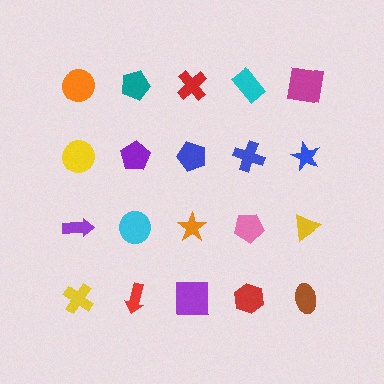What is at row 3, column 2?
A cyan circle.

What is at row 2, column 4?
A blue cross.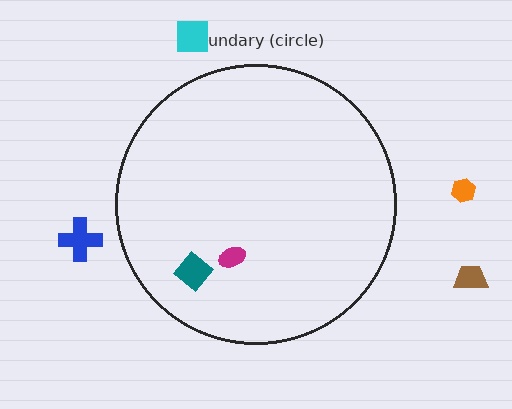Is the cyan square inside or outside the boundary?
Outside.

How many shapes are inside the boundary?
2 inside, 4 outside.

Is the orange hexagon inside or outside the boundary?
Outside.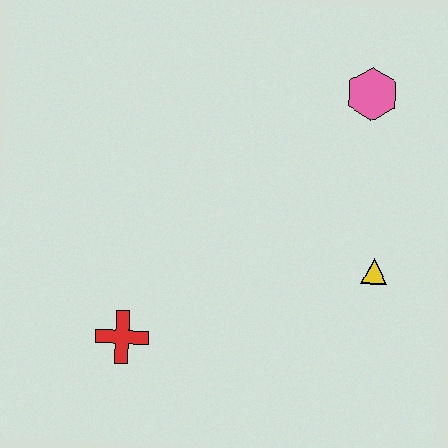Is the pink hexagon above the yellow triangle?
Yes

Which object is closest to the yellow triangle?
The pink hexagon is closest to the yellow triangle.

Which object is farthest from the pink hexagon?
The red cross is farthest from the pink hexagon.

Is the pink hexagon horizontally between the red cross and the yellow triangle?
Yes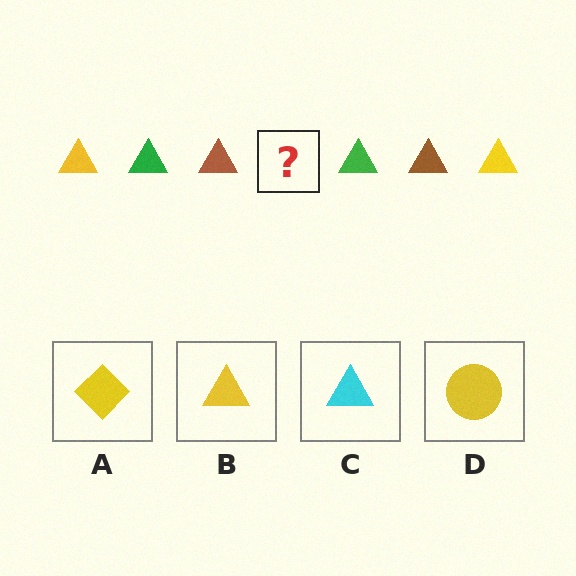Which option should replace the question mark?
Option B.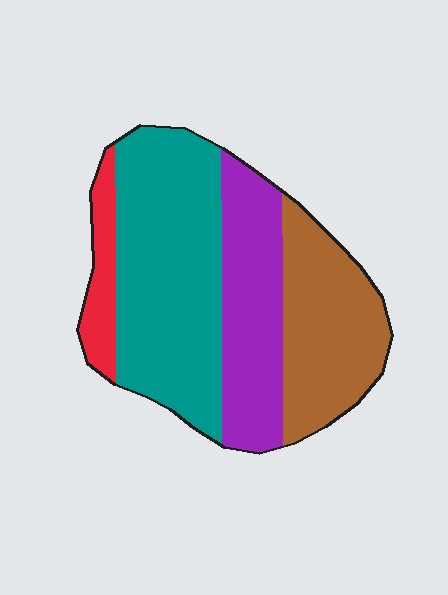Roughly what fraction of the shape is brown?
Brown covers around 25% of the shape.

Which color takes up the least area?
Red, at roughly 10%.